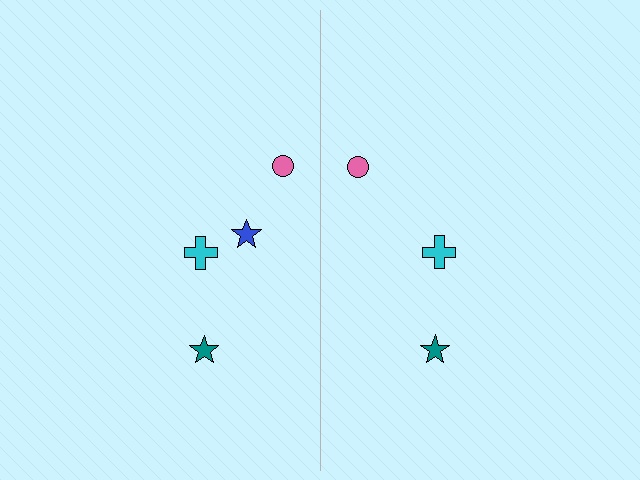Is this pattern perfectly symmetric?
No, the pattern is not perfectly symmetric. A blue star is missing from the right side.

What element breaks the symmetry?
A blue star is missing from the right side.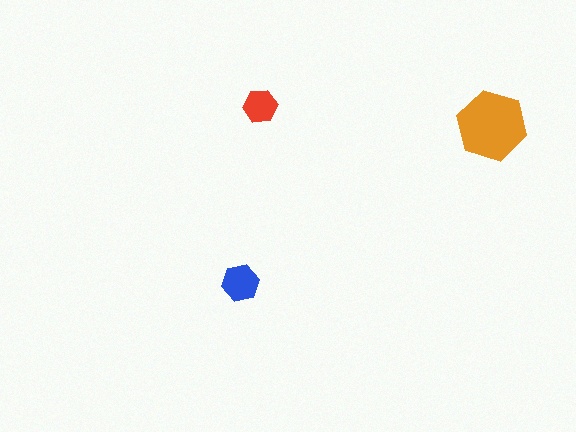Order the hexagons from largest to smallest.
the orange one, the blue one, the red one.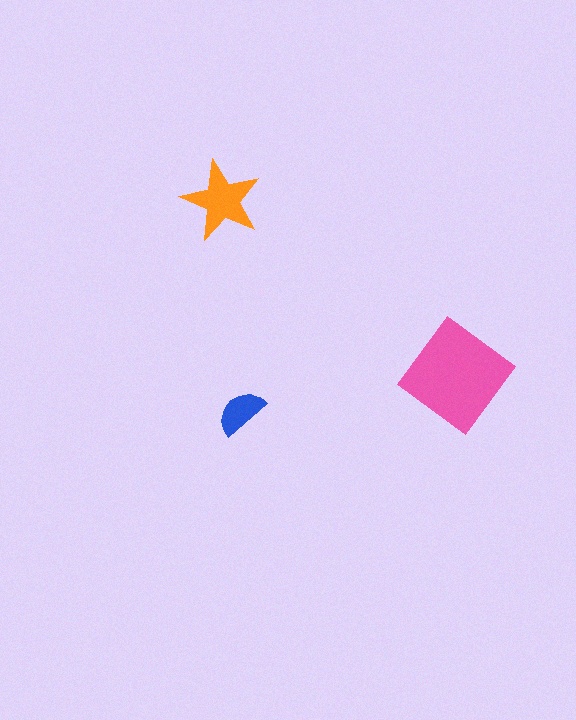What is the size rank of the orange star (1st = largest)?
2nd.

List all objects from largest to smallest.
The pink diamond, the orange star, the blue semicircle.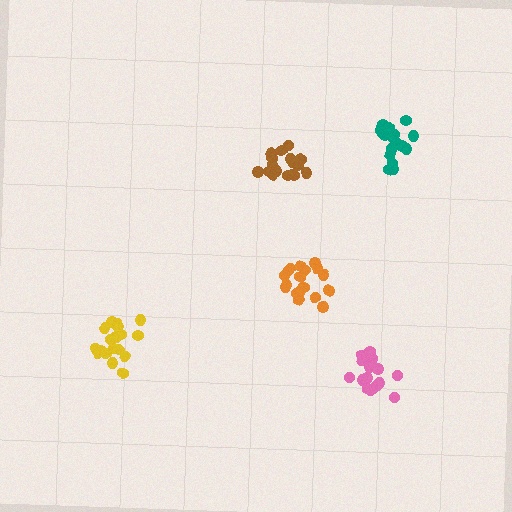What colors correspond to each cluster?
The clusters are colored: yellow, orange, pink, teal, brown.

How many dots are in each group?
Group 1: 19 dots, Group 2: 18 dots, Group 3: 17 dots, Group 4: 18 dots, Group 5: 18 dots (90 total).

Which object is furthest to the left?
The yellow cluster is leftmost.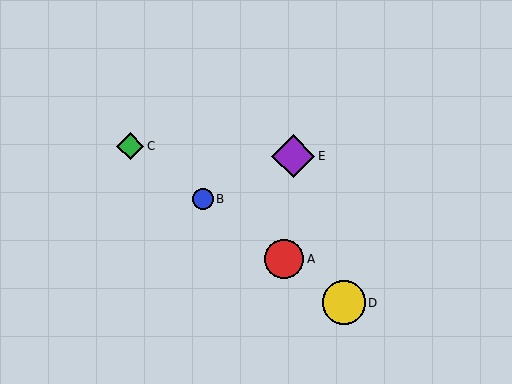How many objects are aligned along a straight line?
4 objects (A, B, C, D) are aligned along a straight line.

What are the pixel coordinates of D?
Object D is at (344, 303).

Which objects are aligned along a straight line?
Objects A, B, C, D are aligned along a straight line.